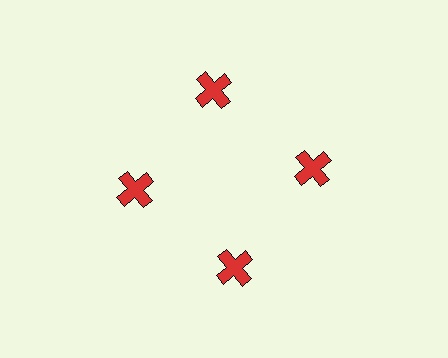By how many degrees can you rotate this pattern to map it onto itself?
The pattern maps onto itself every 90 degrees of rotation.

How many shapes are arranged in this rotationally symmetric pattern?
There are 4 shapes, arranged in 4 groups of 1.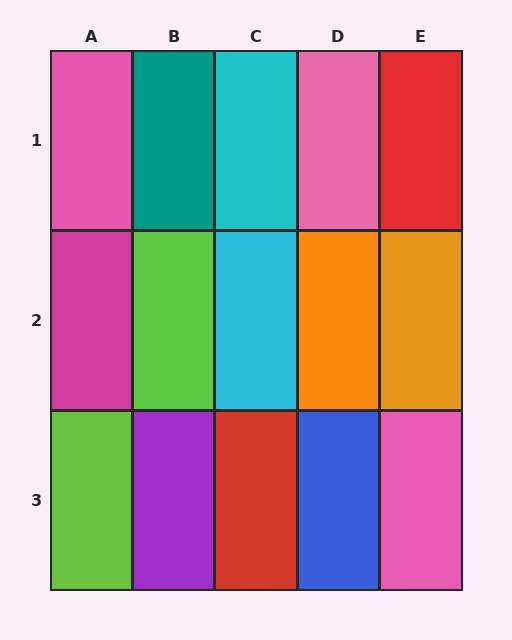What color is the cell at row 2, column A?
Magenta.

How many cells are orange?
2 cells are orange.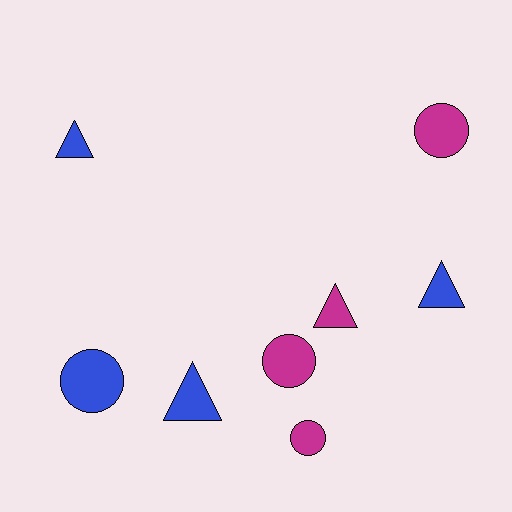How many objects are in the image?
There are 8 objects.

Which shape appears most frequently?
Circle, with 4 objects.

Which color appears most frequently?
Magenta, with 4 objects.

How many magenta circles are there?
There are 3 magenta circles.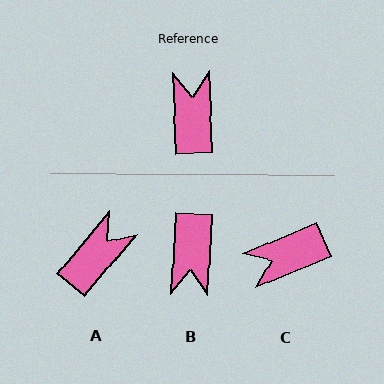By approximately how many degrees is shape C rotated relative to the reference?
Approximately 110 degrees counter-clockwise.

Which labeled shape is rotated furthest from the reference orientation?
B, about 174 degrees away.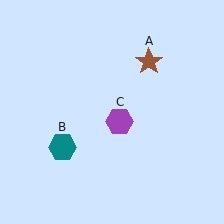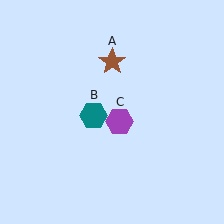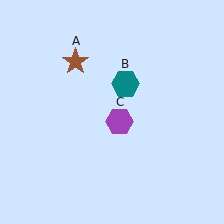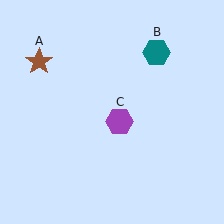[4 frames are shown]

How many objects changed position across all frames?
2 objects changed position: brown star (object A), teal hexagon (object B).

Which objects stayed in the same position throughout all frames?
Purple hexagon (object C) remained stationary.